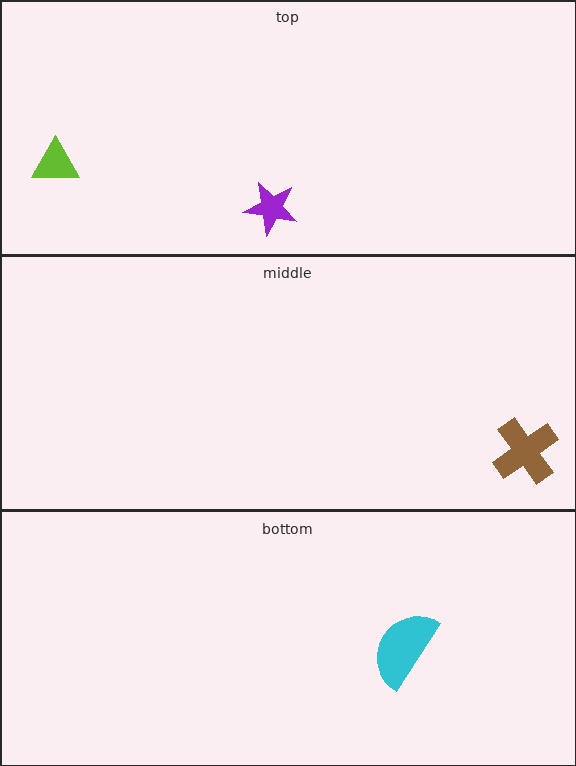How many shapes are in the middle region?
1.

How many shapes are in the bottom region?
1.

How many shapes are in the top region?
2.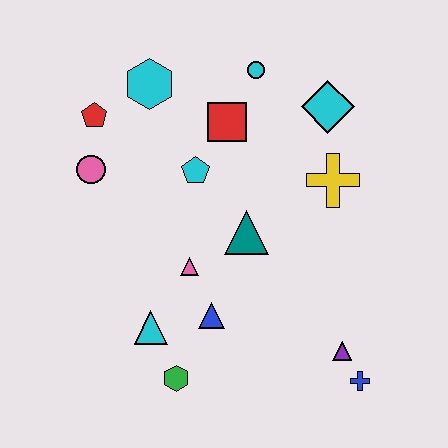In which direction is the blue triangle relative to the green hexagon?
The blue triangle is above the green hexagon.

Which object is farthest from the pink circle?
The blue cross is farthest from the pink circle.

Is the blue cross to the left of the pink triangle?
No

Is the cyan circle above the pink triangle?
Yes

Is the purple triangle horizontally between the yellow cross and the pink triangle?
No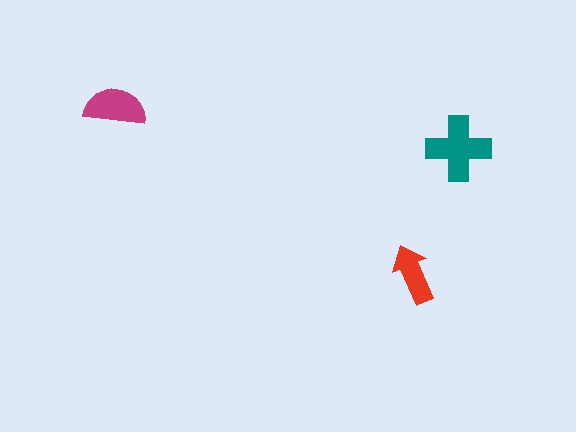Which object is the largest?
The teal cross.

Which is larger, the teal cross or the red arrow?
The teal cross.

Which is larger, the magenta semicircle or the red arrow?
The magenta semicircle.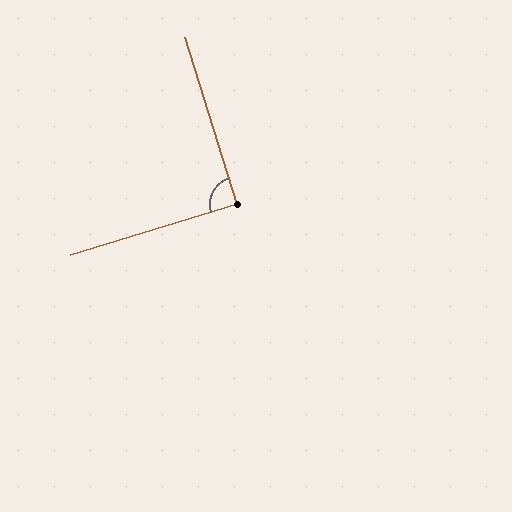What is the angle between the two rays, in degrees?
Approximately 90 degrees.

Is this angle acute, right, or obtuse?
It is approximately a right angle.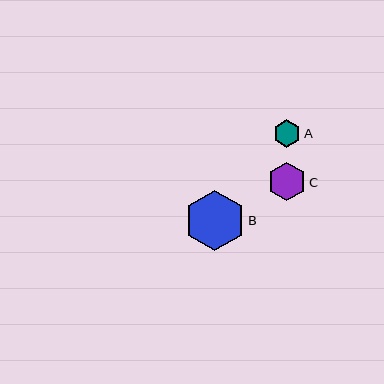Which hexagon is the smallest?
Hexagon A is the smallest with a size of approximately 27 pixels.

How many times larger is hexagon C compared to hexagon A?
Hexagon C is approximately 1.4 times the size of hexagon A.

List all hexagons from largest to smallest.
From largest to smallest: B, C, A.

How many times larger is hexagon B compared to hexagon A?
Hexagon B is approximately 2.2 times the size of hexagon A.